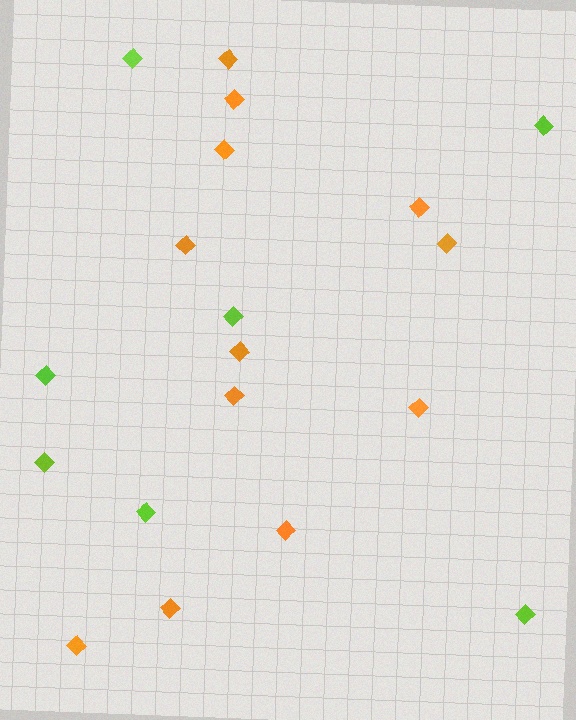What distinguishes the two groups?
There are 2 groups: one group of orange diamonds (12) and one group of lime diamonds (7).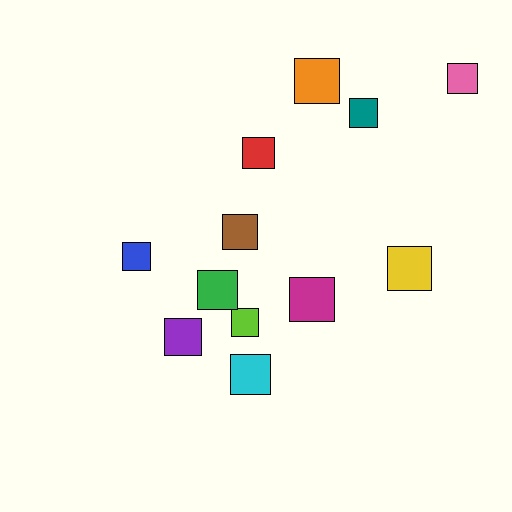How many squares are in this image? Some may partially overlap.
There are 12 squares.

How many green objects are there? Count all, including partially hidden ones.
There is 1 green object.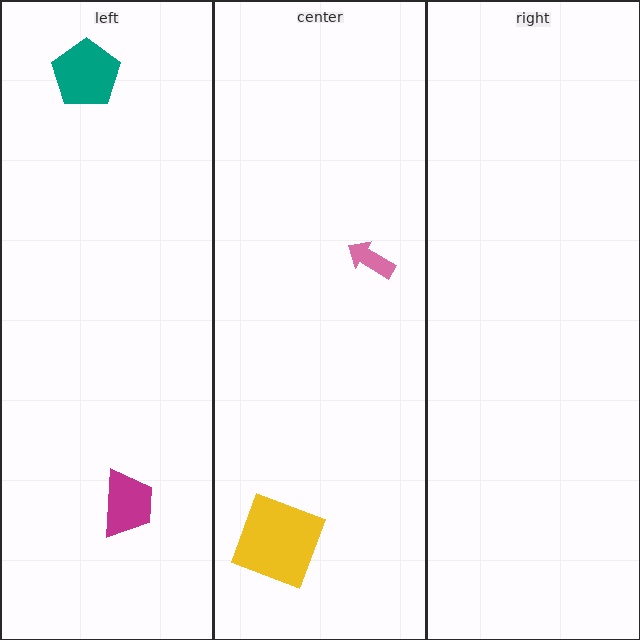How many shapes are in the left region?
2.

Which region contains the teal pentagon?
The left region.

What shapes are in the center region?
The yellow square, the pink arrow.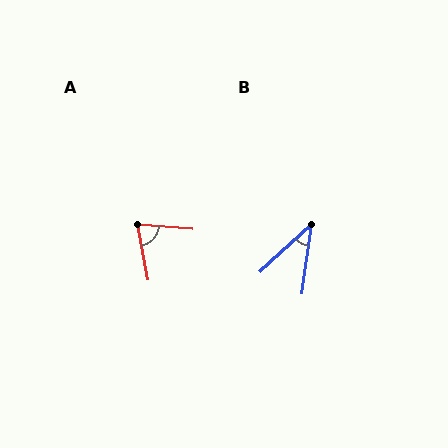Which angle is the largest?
A, at approximately 75 degrees.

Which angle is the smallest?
B, at approximately 39 degrees.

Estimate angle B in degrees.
Approximately 39 degrees.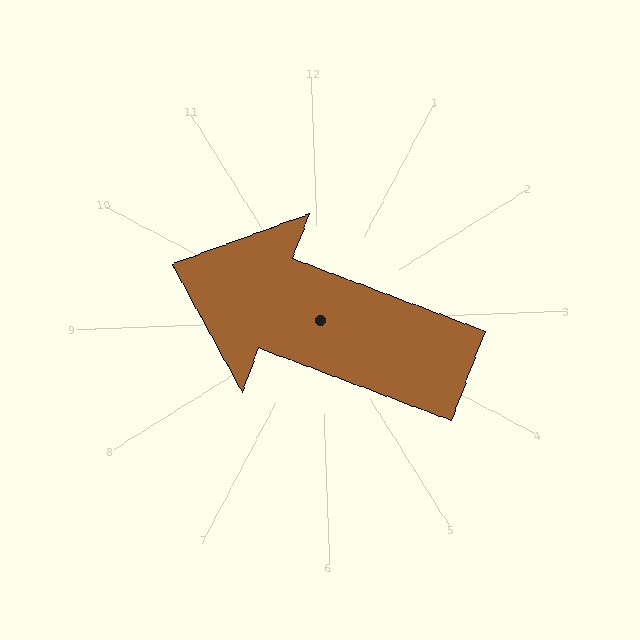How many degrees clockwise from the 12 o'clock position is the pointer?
Approximately 293 degrees.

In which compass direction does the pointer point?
Northwest.